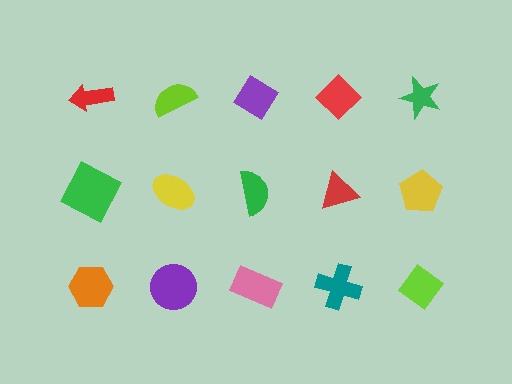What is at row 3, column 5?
A lime diamond.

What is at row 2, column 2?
A yellow ellipse.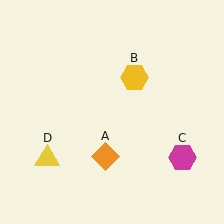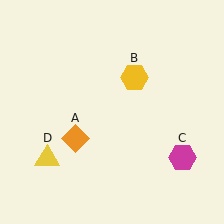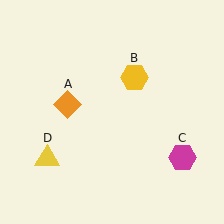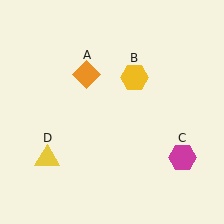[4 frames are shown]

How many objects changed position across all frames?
1 object changed position: orange diamond (object A).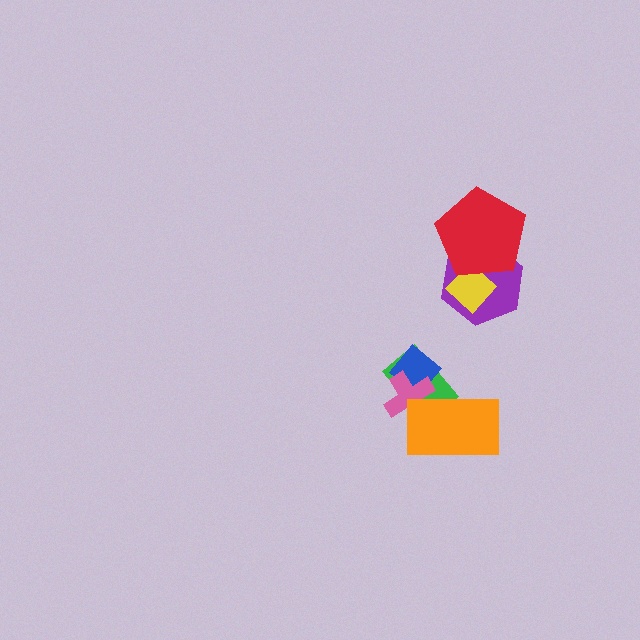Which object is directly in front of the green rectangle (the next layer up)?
The blue diamond is directly in front of the green rectangle.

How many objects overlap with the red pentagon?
2 objects overlap with the red pentagon.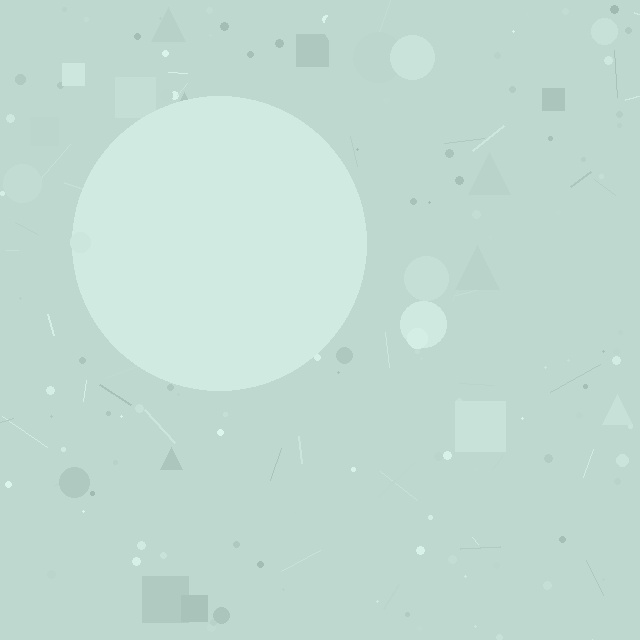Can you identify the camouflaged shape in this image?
The camouflaged shape is a circle.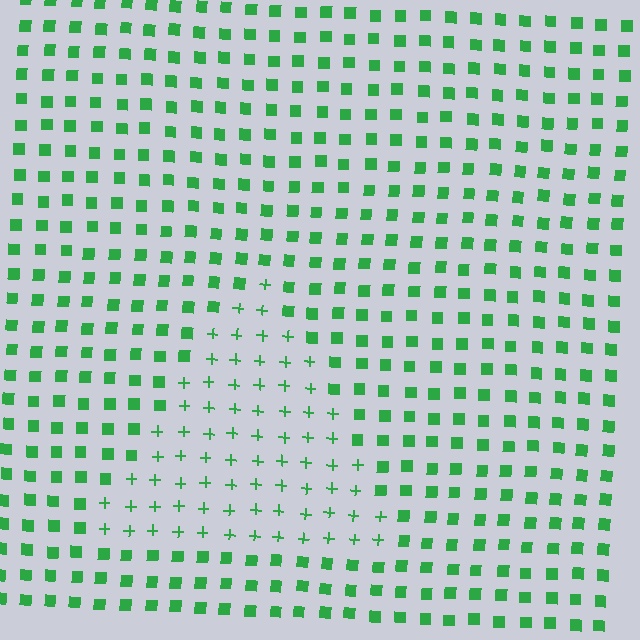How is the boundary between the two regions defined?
The boundary is defined by a change in element shape: plus signs inside vs. squares outside. All elements share the same color and spacing.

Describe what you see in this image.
The image is filled with small green elements arranged in a uniform grid. A triangle-shaped region contains plus signs, while the surrounding area contains squares. The boundary is defined purely by the change in element shape.